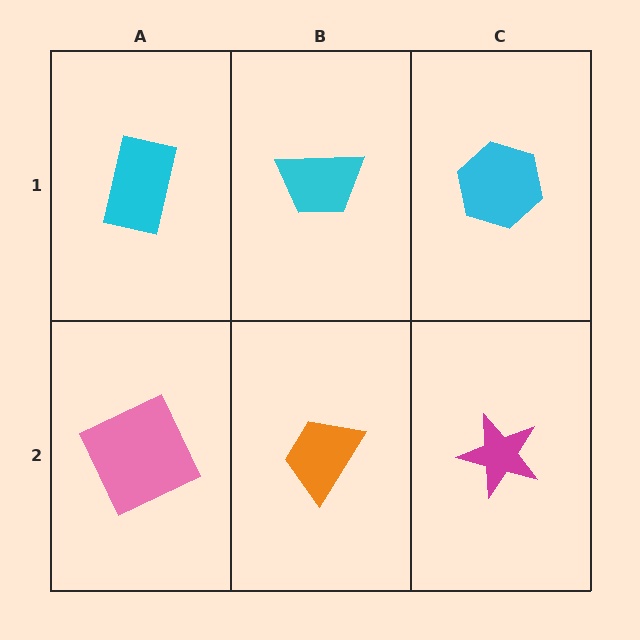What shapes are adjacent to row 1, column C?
A magenta star (row 2, column C), a cyan trapezoid (row 1, column B).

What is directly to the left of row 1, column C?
A cyan trapezoid.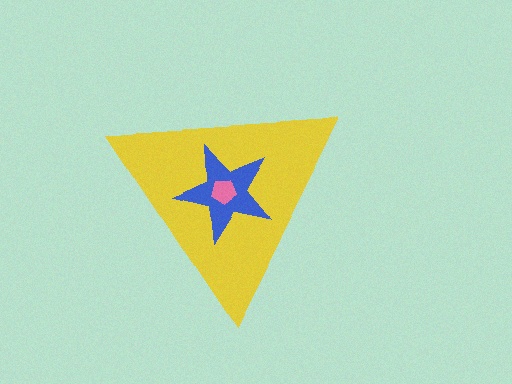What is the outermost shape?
The yellow triangle.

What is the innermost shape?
The pink pentagon.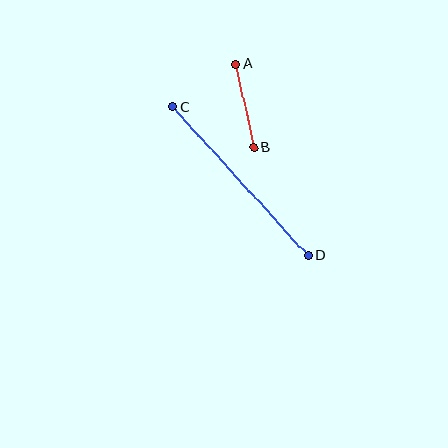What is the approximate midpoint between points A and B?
The midpoint is at approximately (245, 106) pixels.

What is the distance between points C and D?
The distance is approximately 201 pixels.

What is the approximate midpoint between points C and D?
The midpoint is at approximately (240, 181) pixels.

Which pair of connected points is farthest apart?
Points C and D are farthest apart.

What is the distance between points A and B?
The distance is approximately 86 pixels.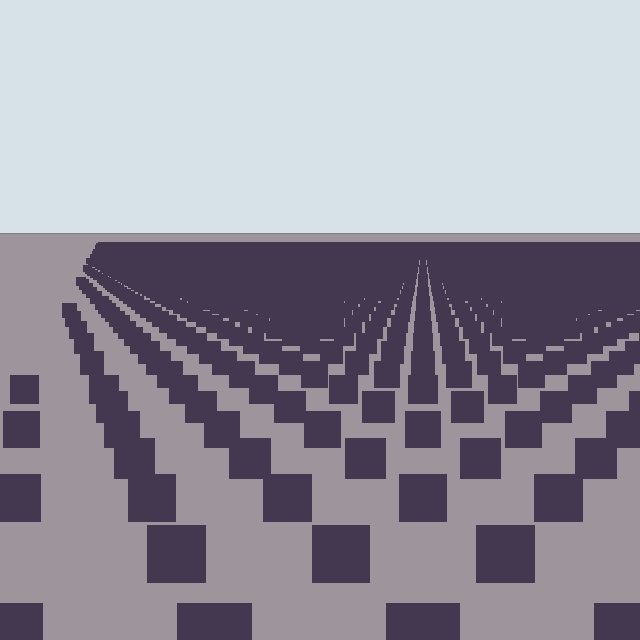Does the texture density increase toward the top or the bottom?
Density increases toward the top.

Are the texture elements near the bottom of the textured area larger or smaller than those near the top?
Larger. Near the bottom, elements are closer to the viewer and appear at a bigger on-screen size.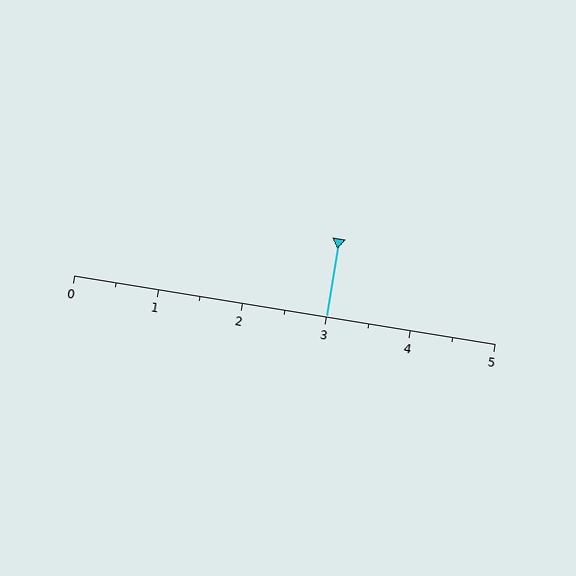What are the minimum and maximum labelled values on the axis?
The axis runs from 0 to 5.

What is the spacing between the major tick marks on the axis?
The major ticks are spaced 1 apart.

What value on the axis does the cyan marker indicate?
The marker indicates approximately 3.